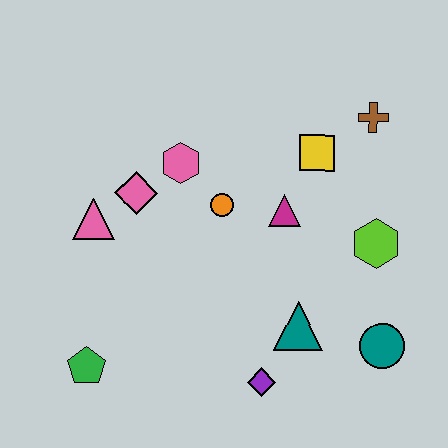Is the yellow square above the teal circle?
Yes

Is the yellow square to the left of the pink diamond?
No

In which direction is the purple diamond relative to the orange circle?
The purple diamond is below the orange circle.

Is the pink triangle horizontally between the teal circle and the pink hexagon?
No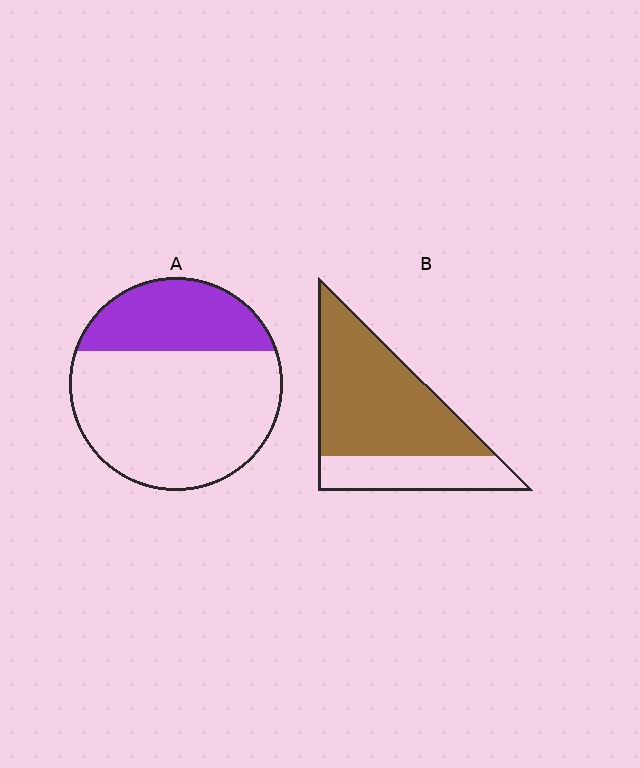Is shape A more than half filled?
No.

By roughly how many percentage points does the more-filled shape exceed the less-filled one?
By roughly 40 percentage points (B over A).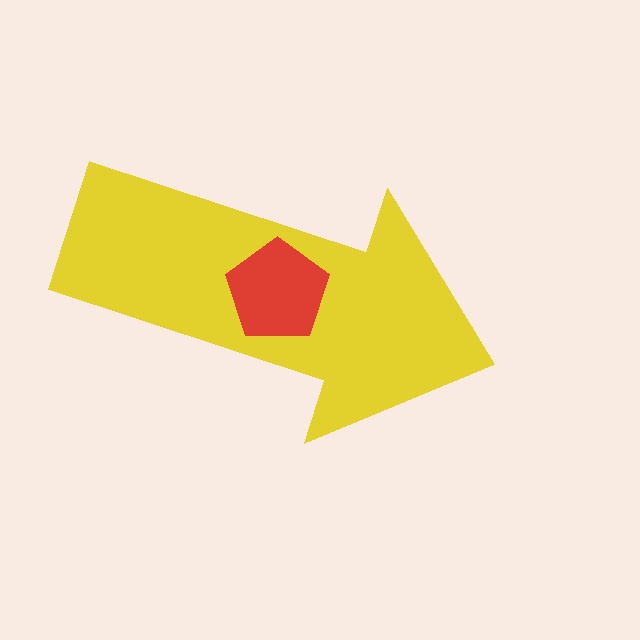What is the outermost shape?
The yellow arrow.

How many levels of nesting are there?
2.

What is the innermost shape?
The red pentagon.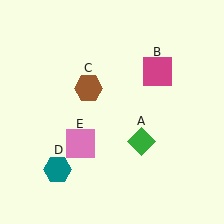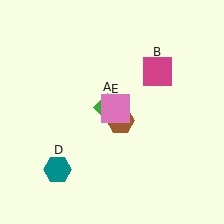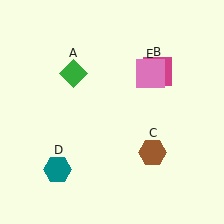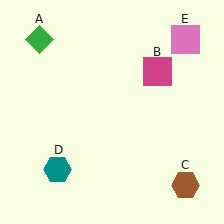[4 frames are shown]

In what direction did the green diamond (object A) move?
The green diamond (object A) moved up and to the left.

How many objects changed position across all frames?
3 objects changed position: green diamond (object A), brown hexagon (object C), pink square (object E).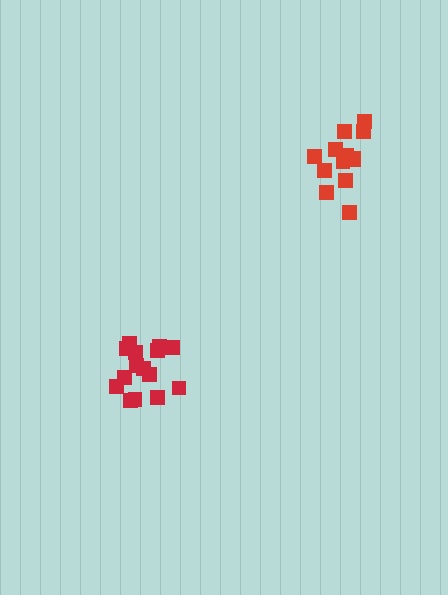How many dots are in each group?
Group 1: 13 dots, Group 2: 15 dots (28 total).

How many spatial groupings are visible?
There are 2 spatial groupings.